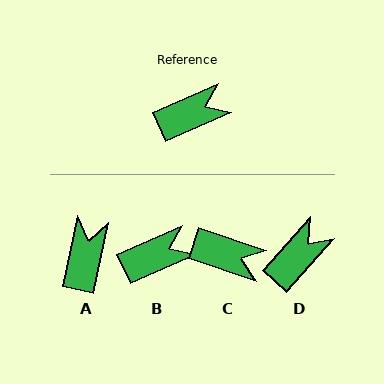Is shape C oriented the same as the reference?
No, it is off by about 42 degrees.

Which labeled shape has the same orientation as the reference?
B.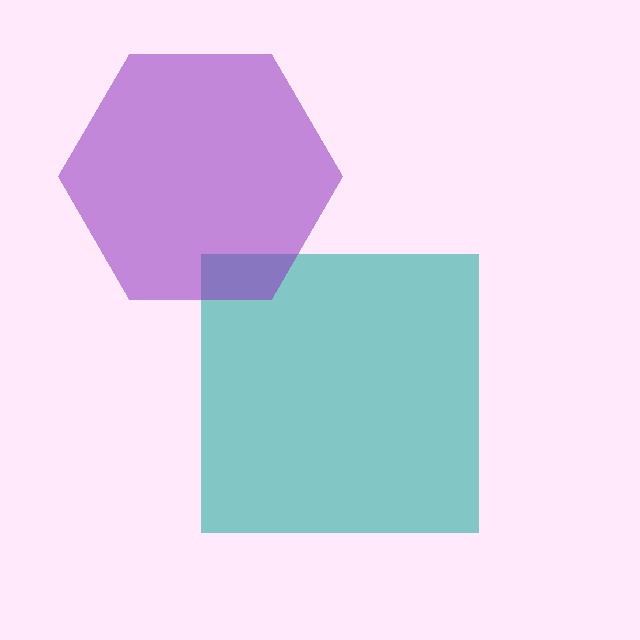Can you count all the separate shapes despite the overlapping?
Yes, there are 2 separate shapes.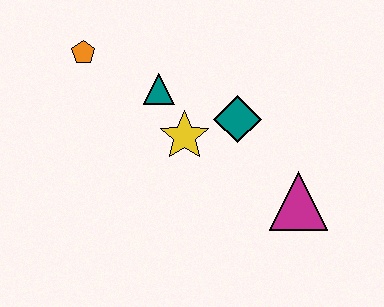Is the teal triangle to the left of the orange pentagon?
No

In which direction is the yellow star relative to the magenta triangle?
The yellow star is to the left of the magenta triangle.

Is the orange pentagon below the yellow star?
No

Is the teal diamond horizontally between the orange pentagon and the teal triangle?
No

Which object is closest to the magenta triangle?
The teal diamond is closest to the magenta triangle.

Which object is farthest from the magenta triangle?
The orange pentagon is farthest from the magenta triangle.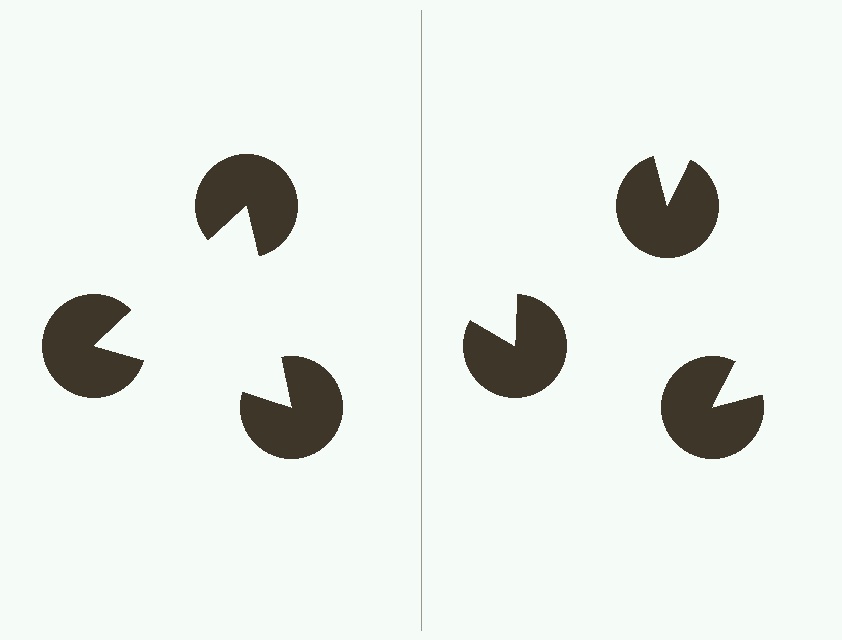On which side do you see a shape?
An illusory triangle appears on the left side. On the right side the wedge cuts are rotated, so no coherent shape forms.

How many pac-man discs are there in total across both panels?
6 — 3 on each side.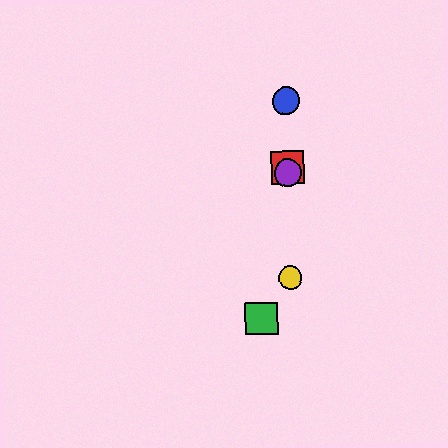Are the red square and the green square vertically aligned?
No, the red square is at x≈288 and the green square is at x≈261.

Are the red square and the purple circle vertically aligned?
Yes, both are at x≈288.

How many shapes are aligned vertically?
4 shapes (the red square, the blue circle, the yellow circle, the purple circle) are aligned vertically.